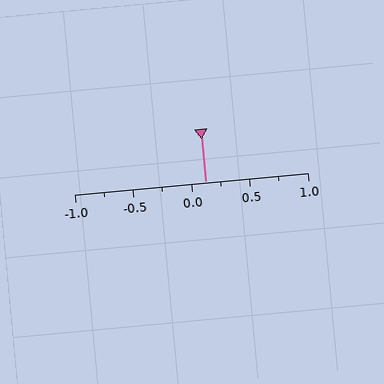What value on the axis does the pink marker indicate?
The marker indicates approximately 0.12.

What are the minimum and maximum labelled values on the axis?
The axis runs from -1.0 to 1.0.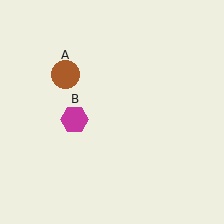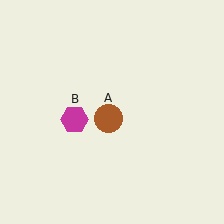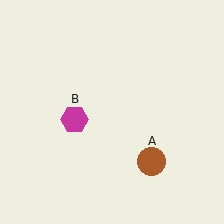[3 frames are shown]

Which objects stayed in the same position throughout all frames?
Magenta hexagon (object B) remained stationary.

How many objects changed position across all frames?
1 object changed position: brown circle (object A).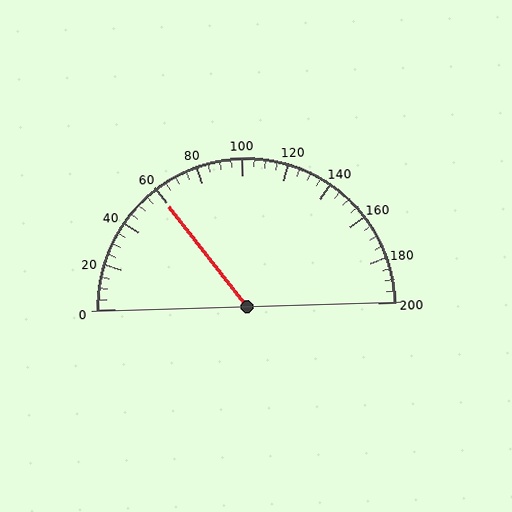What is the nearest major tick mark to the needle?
The nearest major tick mark is 60.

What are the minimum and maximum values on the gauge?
The gauge ranges from 0 to 200.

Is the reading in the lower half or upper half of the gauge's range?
The reading is in the lower half of the range (0 to 200).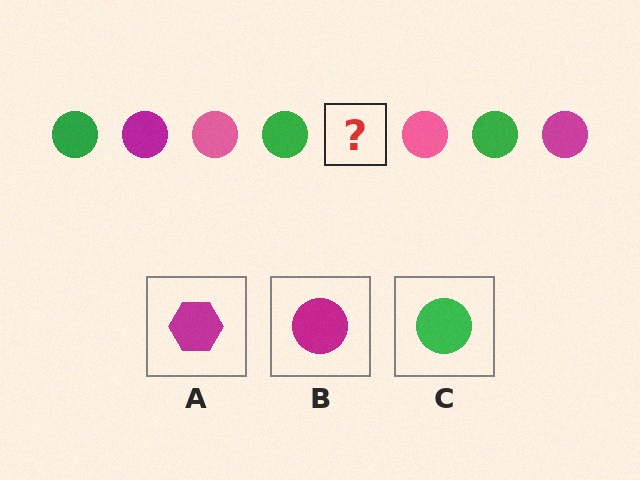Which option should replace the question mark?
Option B.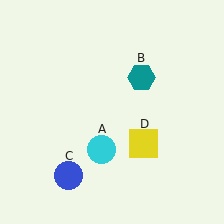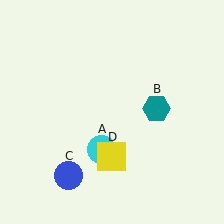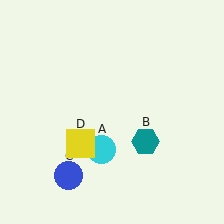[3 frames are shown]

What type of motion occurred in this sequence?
The teal hexagon (object B), yellow square (object D) rotated clockwise around the center of the scene.